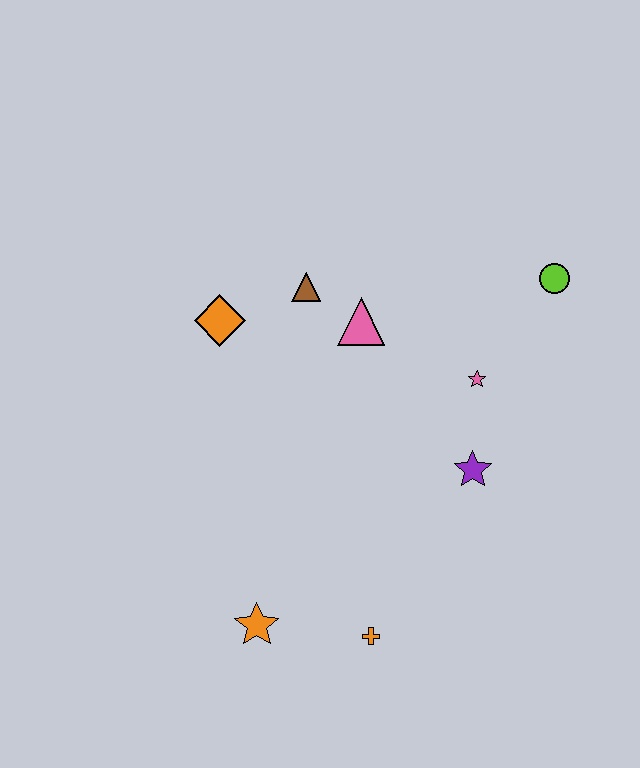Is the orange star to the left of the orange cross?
Yes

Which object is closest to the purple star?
The pink star is closest to the purple star.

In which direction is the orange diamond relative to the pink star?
The orange diamond is to the left of the pink star.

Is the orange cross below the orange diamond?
Yes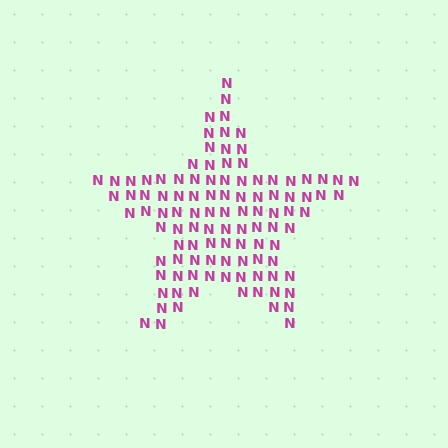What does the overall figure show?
The overall figure shows a star.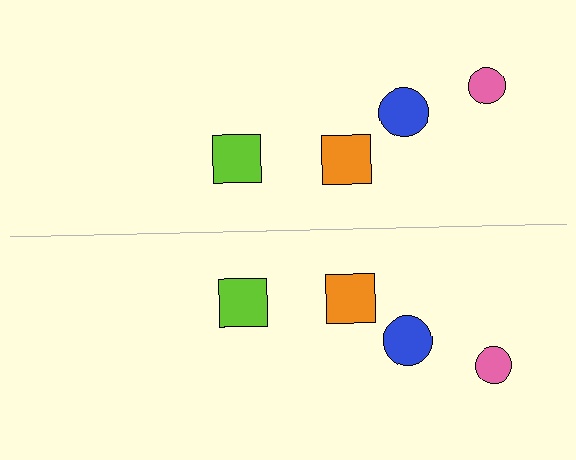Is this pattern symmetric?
Yes, this pattern has bilateral (reflection) symmetry.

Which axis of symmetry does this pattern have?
The pattern has a horizontal axis of symmetry running through the center of the image.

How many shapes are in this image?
There are 8 shapes in this image.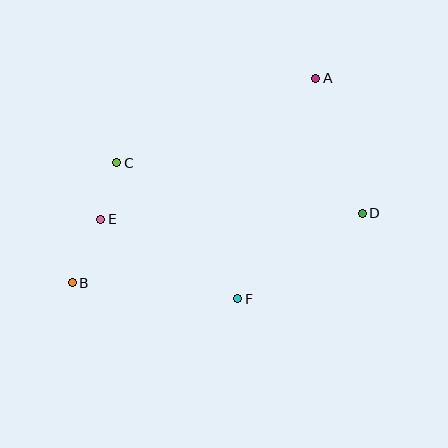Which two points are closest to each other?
Points C and E are closest to each other.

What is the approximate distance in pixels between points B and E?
The distance between B and E is approximately 70 pixels.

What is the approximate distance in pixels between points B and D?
The distance between B and D is approximately 298 pixels.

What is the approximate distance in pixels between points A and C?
The distance between A and C is approximately 216 pixels.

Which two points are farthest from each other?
Points A and B are farthest from each other.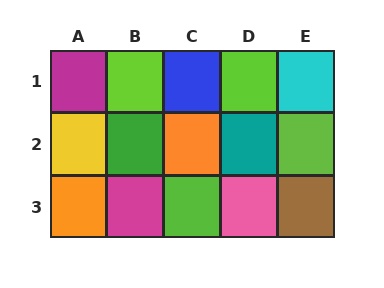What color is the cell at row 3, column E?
Brown.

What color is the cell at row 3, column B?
Magenta.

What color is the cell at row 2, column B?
Green.